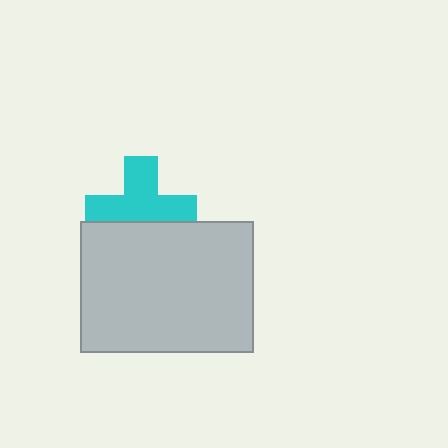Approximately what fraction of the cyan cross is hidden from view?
Roughly 34% of the cyan cross is hidden behind the light gray rectangle.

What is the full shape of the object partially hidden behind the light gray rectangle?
The partially hidden object is a cyan cross.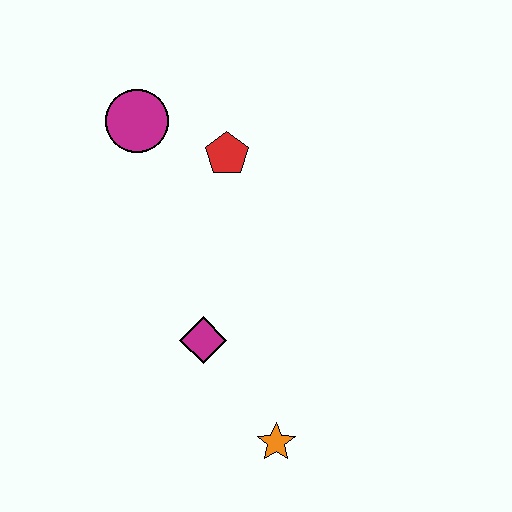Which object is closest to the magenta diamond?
The orange star is closest to the magenta diamond.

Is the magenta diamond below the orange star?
No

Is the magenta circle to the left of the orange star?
Yes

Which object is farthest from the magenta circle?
The orange star is farthest from the magenta circle.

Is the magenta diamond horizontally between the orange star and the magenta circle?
Yes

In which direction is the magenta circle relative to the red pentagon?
The magenta circle is to the left of the red pentagon.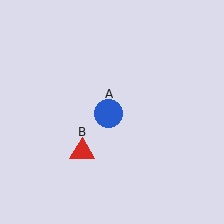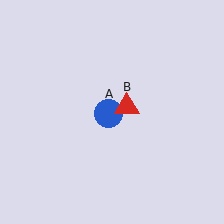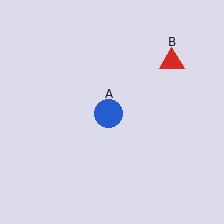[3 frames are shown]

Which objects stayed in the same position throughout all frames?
Blue circle (object A) remained stationary.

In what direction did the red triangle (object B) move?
The red triangle (object B) moved up and to the right.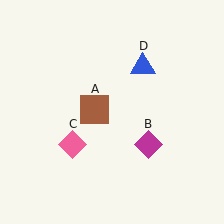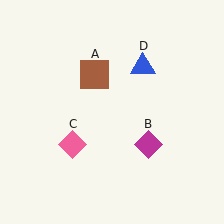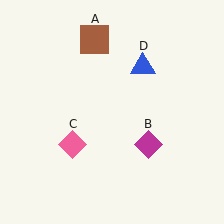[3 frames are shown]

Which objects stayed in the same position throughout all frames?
Magenta diamond (object B) and pink diamond (object C) and blue triangle (object D) remained stationary.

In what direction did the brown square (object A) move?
The brown square (object A) moved up.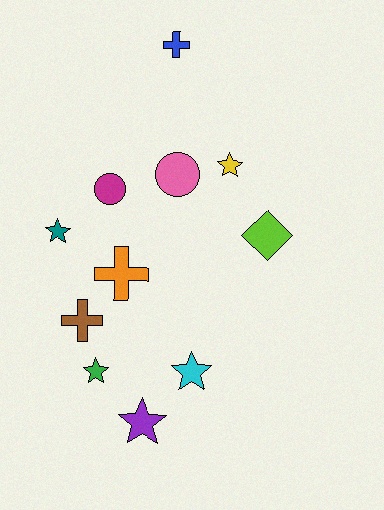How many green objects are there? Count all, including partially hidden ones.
There is 1 green object.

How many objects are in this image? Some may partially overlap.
There are 11 objects.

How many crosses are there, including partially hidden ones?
There are 3 crosses.